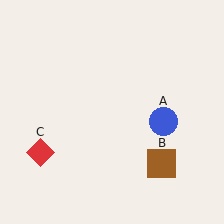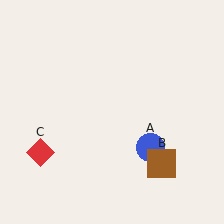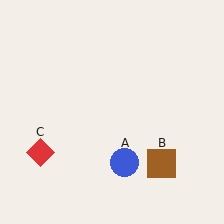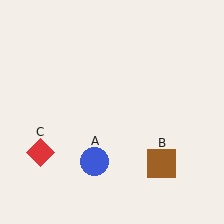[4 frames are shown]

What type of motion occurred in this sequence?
The blue circle (object A) rotated clockwise around the center of the scene.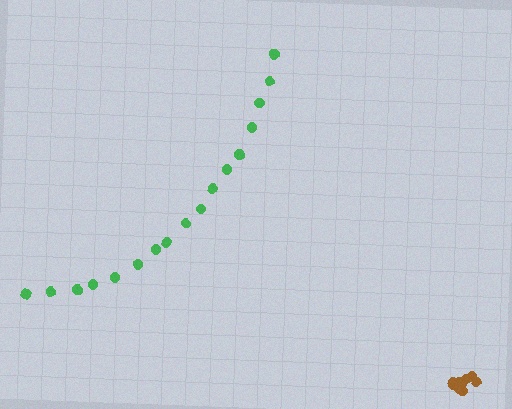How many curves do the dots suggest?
There are 2 distinct paths.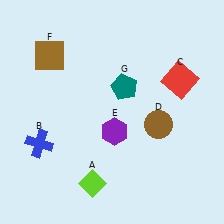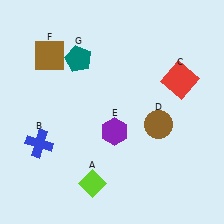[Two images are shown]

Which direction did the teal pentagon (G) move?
The teal pentagon (G) moved left.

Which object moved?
The teal pentagon (G) moved left.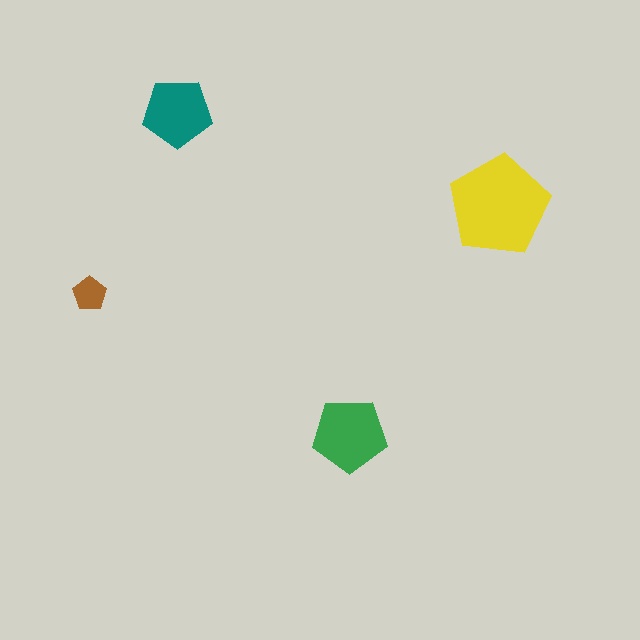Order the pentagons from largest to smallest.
the yellow one, the green one, the teal one, the brown one.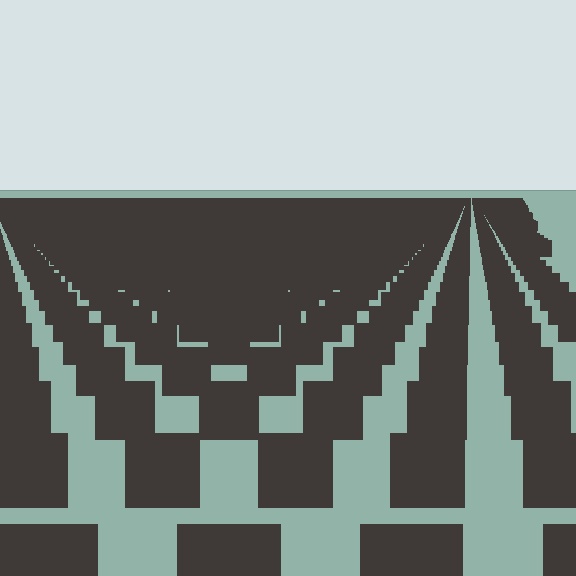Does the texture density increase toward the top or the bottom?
Density increases toward the top.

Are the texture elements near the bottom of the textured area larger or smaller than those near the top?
Larger. Near the bottom, elements are closer to the viewer and appear at a bigger on-screen size.